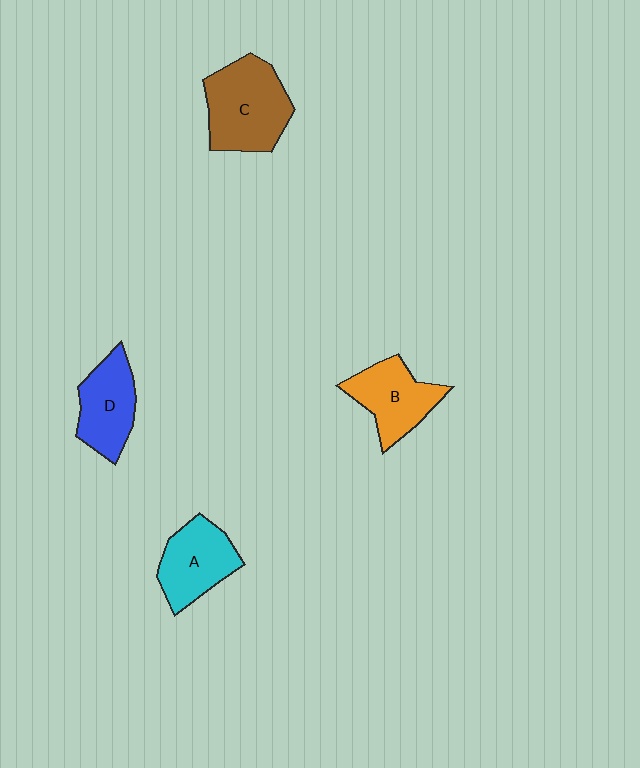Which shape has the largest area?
Shape C (brown).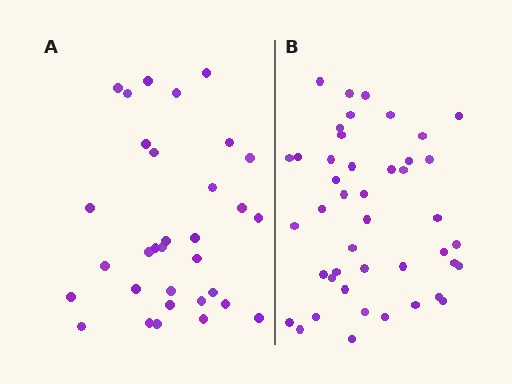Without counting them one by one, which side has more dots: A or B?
Region B (the right region) has more dots.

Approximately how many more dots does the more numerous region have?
Region B has roughly 12 or so more dots than region A.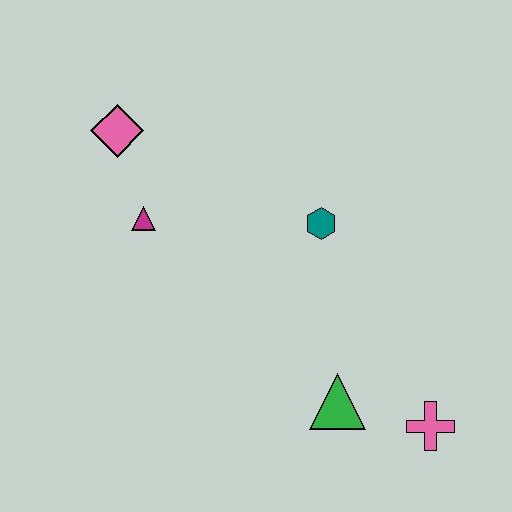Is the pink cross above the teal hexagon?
No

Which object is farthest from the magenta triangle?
The pink cross is farthest from the magenta triangle.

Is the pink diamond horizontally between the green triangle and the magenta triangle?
No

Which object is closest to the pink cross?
The green triangle is closest to the pink cross.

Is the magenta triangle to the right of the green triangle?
No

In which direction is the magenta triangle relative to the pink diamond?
The magenta triangle is below the pink diamond.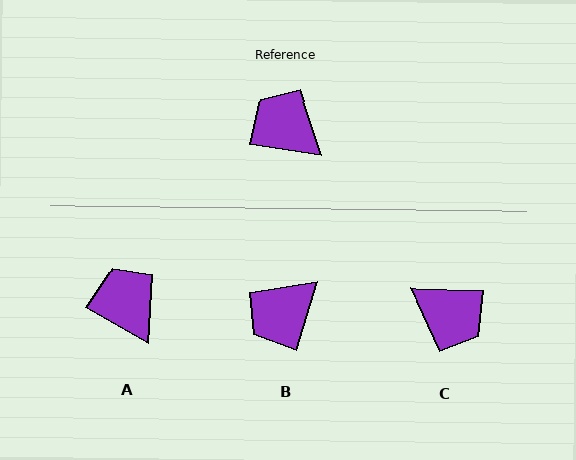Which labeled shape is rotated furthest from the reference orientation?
C, about 173 degrees away.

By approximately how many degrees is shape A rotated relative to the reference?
Approximately 21 degrees clockwise.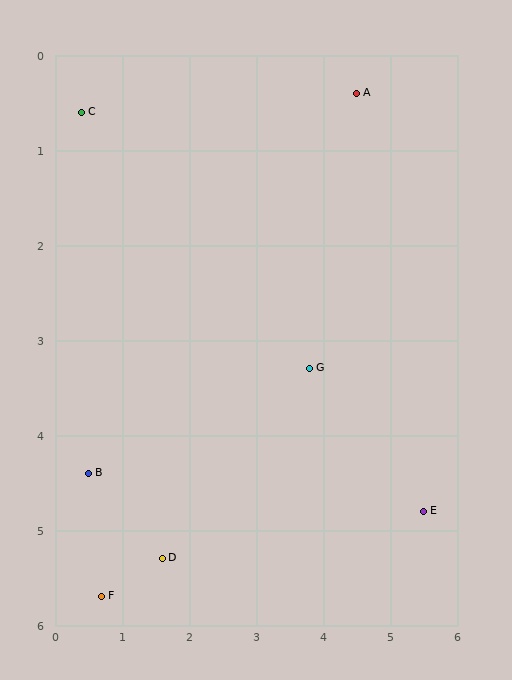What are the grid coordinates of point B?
Point B is at approximately (0.5, 4.4).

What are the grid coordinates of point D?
Point D is at approximately (1.6, 5.3).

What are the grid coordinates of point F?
Point F is at approximately (0.7, 5.7).